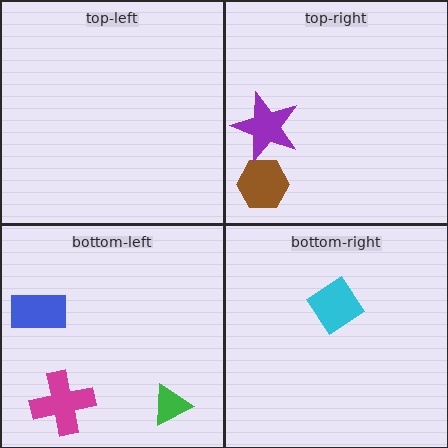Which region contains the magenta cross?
The bottom-left region.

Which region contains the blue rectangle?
The bottom-left region.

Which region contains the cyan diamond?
The bottom-right region.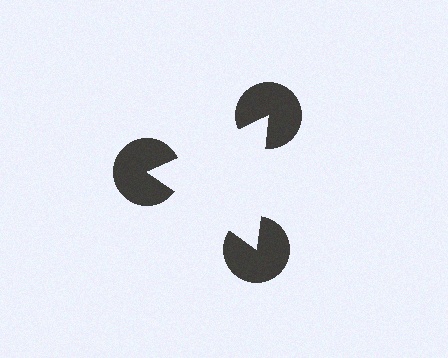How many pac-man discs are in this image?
There are 3 — one at each vertex of the illusory triangle.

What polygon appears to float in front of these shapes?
An illusory triangle — its edges are inferred from the aligned wedge cuts in the pac-man discs, not physically drawn.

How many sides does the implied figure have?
3 sides.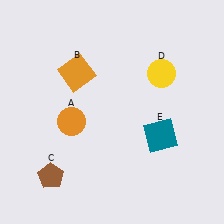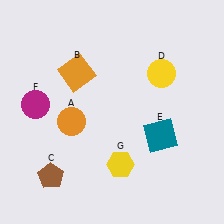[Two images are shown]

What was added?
A magenta circle (F), a yellow hexagon (G) were added in Image 2.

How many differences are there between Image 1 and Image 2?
There are 2 differences between the two images.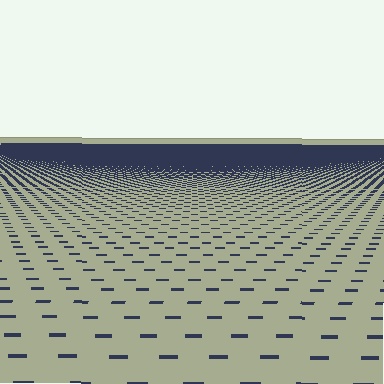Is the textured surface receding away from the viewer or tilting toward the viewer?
The surface is receding away from the viewer. Texture elements get smaller and denser toward the top.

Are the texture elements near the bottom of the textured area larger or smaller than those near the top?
Larger. Near the bottom, elements are closer to the viewer and appear at a bigger on-screen size.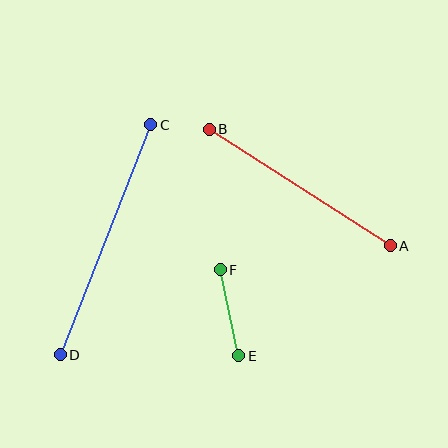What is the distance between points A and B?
The distance is approximately 215 pixels.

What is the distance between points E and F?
The distance is approximately 88 pixels.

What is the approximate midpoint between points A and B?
The midpoint is at approximately (300, 187) pixels.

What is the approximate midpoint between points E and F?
The midpoint is at approximately (230, 313) pixels.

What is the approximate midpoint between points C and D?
The midpoint is at approximately (106, 240) pixels.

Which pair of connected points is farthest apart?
Points C and D are farthest apart.